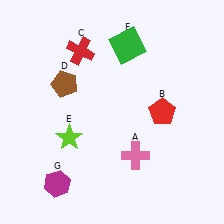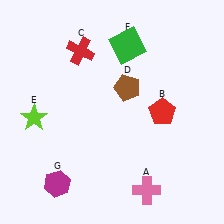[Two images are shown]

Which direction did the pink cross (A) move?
The pink cross (A) moved down.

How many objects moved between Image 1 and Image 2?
3 objects moved between the two images.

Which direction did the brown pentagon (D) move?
The brown pentagon (D) moved right.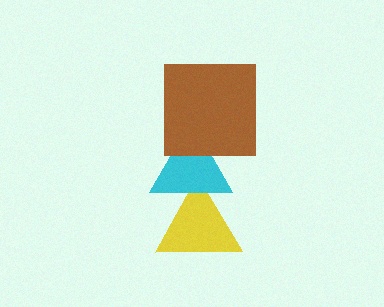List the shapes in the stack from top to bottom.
From top to bottom: the brown square, the cyan triangle, the yellow triangle.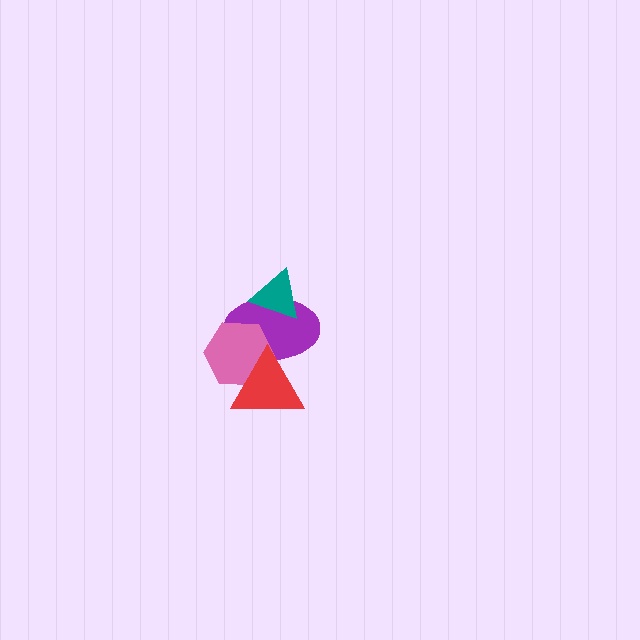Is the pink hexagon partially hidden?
Yes, it is partially covered by another shape.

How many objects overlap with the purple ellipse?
3 objects overlap with the purple ellipse.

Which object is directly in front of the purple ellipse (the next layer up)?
The pink hexagon is directly in front of the purple ellipse.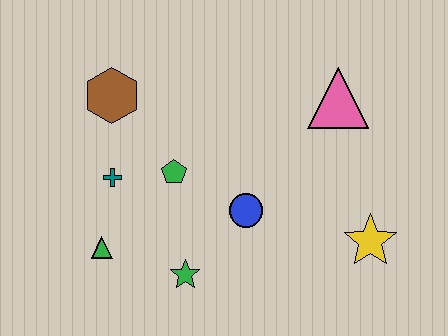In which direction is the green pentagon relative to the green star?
The green pentagon is above the green star.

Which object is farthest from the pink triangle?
The green triangle is farthest from the pink triangle.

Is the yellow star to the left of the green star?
No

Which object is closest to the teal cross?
The green pentagon is closest to the teal cross.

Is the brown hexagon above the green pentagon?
Yes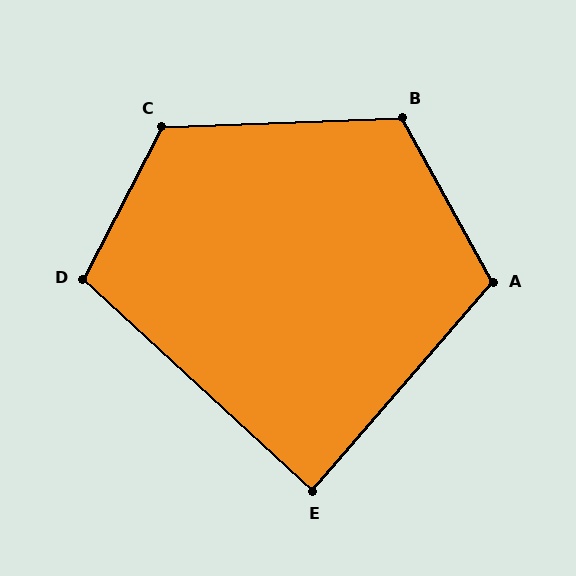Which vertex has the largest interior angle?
C, at approximately 119 degrees.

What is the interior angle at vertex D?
Approximately 106 degrees (obtuse).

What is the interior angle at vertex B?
Approximately 117 degrees (obtuse).